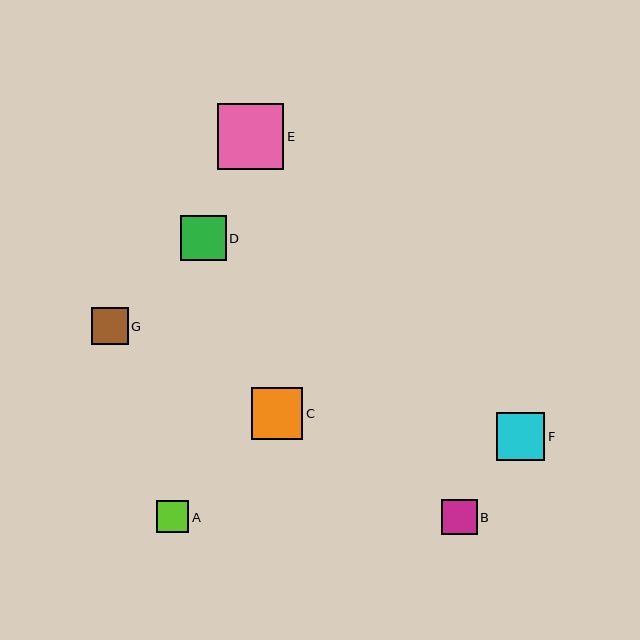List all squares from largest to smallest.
From largest to smallest: E, C, F, D, G, B, A.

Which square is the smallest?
Square A is the smallest with a size of approximately 32 pixels.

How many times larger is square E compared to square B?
Square E is approximately 1.9 times the size of square B.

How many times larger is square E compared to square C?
Square E is approximately 1.3 times the size of square C.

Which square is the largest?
Square E is the largest with a size of approximately 67 pixels.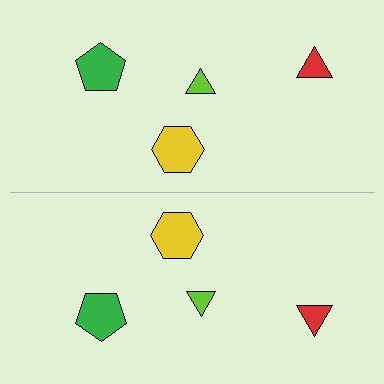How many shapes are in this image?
There are 8 shapes in this image.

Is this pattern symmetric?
Yes, this pattern has bilateral (reflection) symmetry.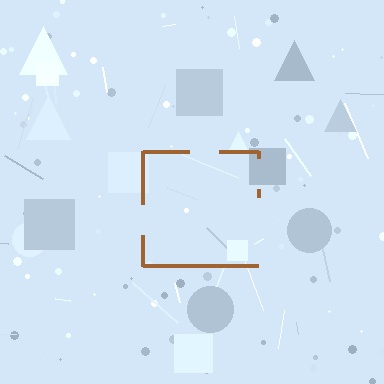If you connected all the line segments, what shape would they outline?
They would outline a square.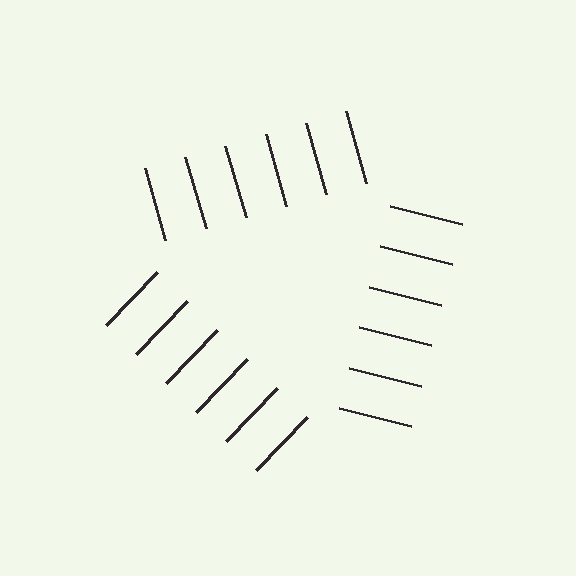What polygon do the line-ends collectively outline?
An illusory triangle — the line segments terminate on its edges but no continuous stroke is drawn.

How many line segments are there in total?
18 — 6 along each of the 3 edges.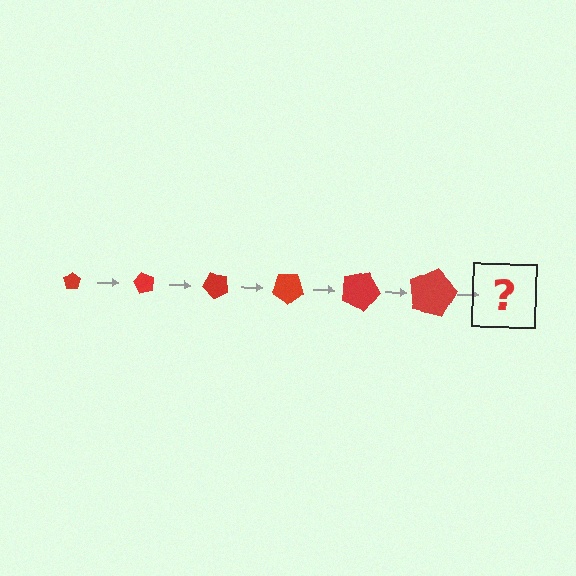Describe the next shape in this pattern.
It should be a pentagon, larger than the previous one and rotated 360 degrees from the start.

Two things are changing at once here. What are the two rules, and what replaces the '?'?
The two rules are that the pentagon grows larger each step and it rotates 60 degrees each step. The '?' should be a pentagon, larger than the previous one and rotated 360 degrees from the start.